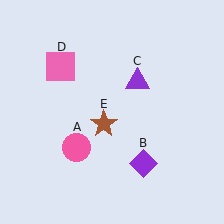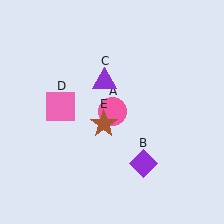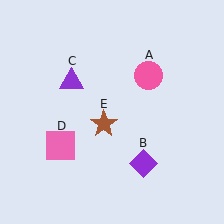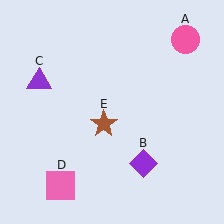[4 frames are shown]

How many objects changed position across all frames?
3 objects changed position: pink circle (object A), purple triangle (object C), pink square (object D).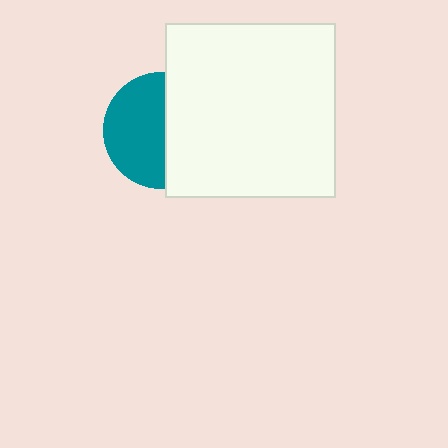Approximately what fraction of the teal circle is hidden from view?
Roughly 46% of the teal circle is hidden behind the white rectangle.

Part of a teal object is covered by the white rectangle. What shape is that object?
It is a circle.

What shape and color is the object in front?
The object in front is a white rectangle.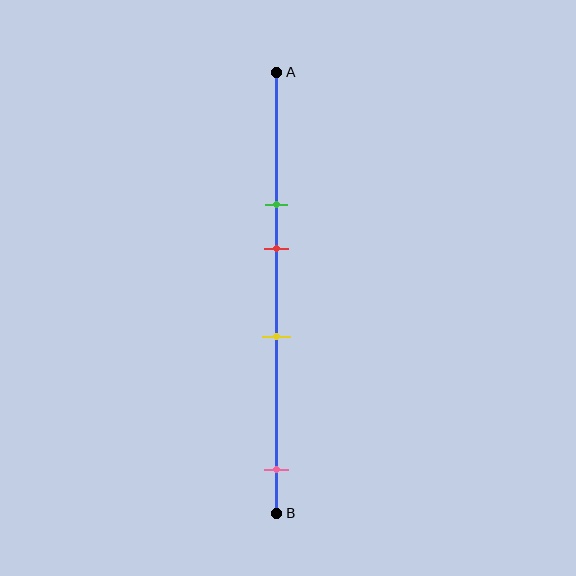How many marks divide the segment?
There are 4 marks dividing the segment.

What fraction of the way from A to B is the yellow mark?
The yellow mark is approximately 60% (0.6) of the way from A to B.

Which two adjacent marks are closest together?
The green and red marks are the closest adjacent pair.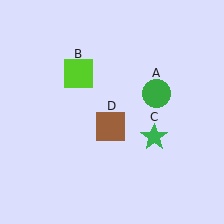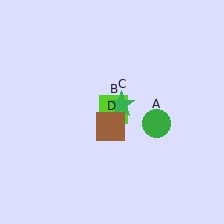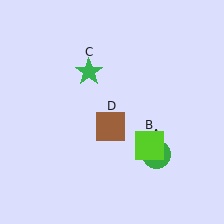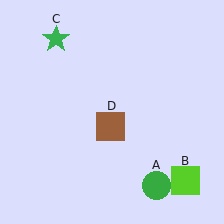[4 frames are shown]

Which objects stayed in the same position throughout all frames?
Brown square (object D) remained stationary.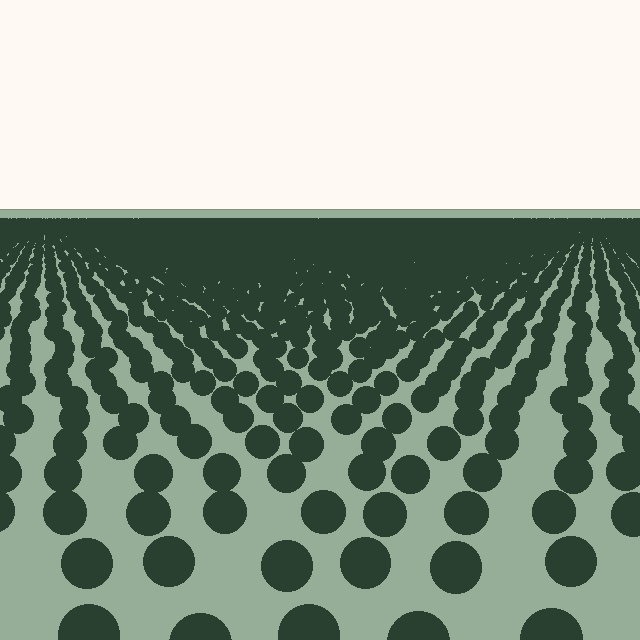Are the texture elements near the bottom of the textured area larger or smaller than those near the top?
Larger. Near the bottom, elements are closer to the viewer and appear at a bigger on-screen size.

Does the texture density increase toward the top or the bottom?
Density increases toward the top.